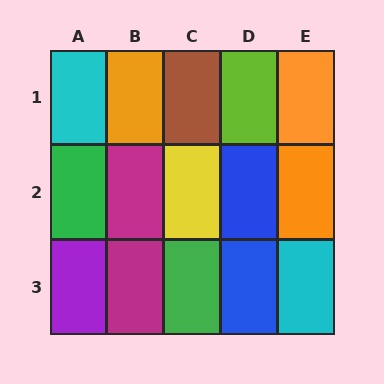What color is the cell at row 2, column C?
Yellow.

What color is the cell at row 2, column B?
Magenta.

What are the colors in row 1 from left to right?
Cyan, orange, brown, lime, orange.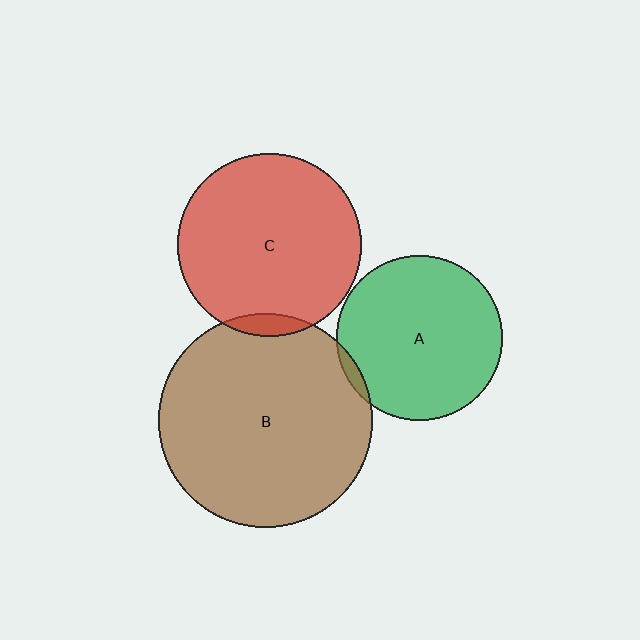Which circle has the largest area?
Circle B (brown).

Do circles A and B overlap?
Yes.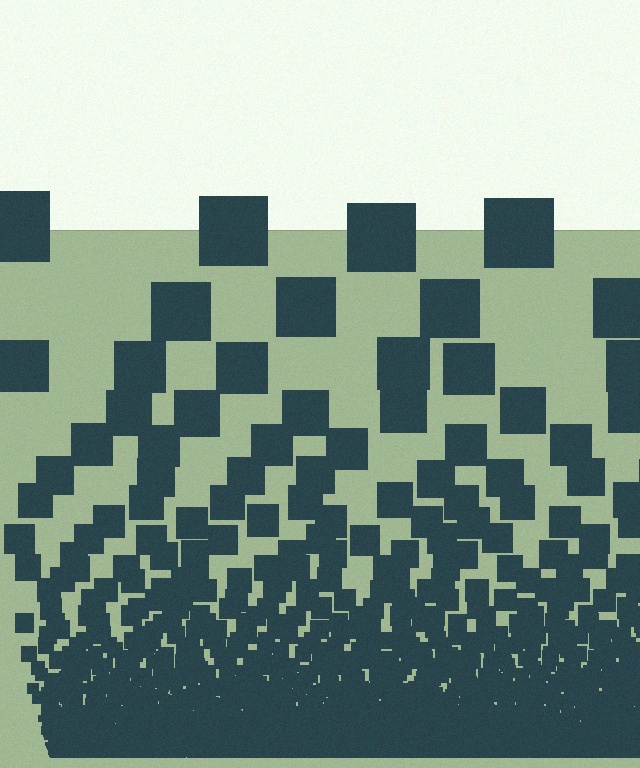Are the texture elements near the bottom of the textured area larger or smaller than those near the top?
Smaller. The gradient is inverted — elements near the bottom are smaller and denser.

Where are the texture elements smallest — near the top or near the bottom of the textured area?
Near the bottom.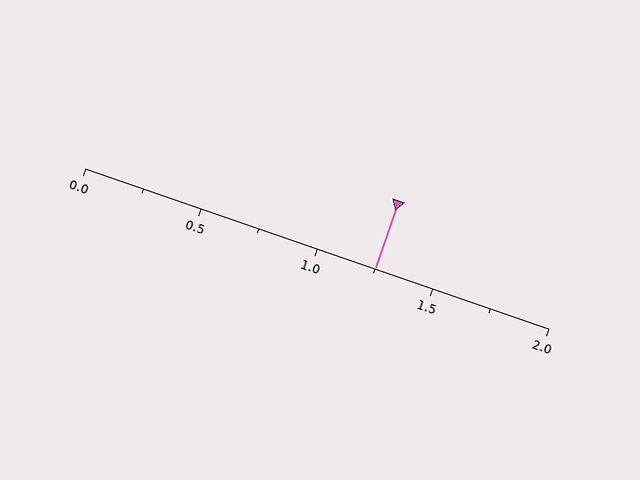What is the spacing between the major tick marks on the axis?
The major ticks are spaced 0.5 apart.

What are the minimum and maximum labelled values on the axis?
The axis runs from 0.0 to 2.0.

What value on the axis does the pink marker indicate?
The marker indicates approximately 1.25.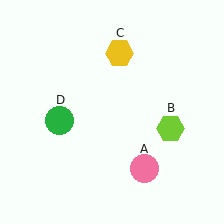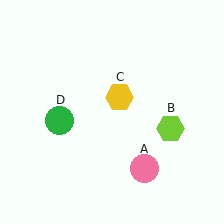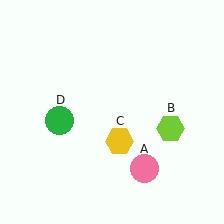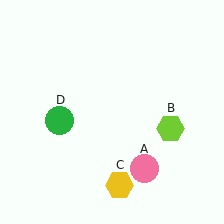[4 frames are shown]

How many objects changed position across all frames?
1 object changed position: yellow hexagon (object C).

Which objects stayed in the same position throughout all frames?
Pink circle (object A) and lime hexagon (object B) and green circle (object D) remained stationary.